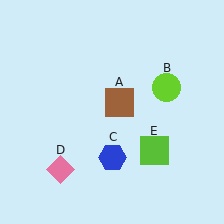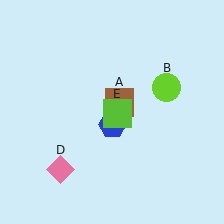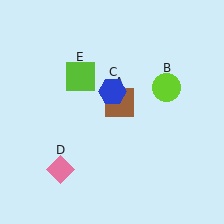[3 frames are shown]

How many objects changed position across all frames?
2 objects changed position: blue hexagon (object C), lime square (object E).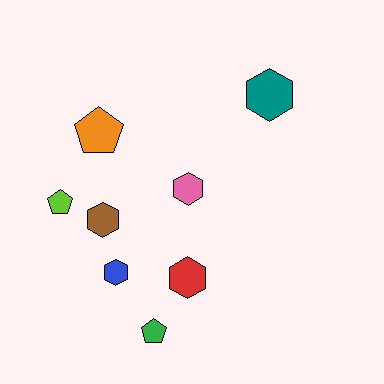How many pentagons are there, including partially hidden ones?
There are 3 pentagons.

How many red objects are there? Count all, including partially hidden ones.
There is 1 red object.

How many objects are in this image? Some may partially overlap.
There are 8 objects.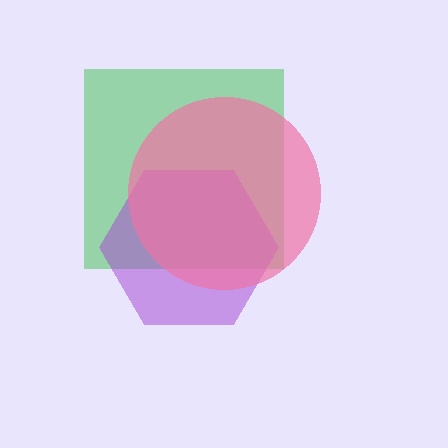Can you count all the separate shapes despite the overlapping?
Yes, there are 3 separate shapes.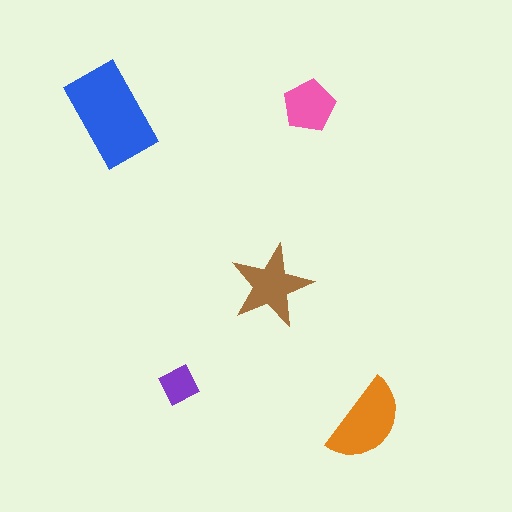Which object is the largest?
The blue rectangle.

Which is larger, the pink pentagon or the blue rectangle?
The blue rectangle.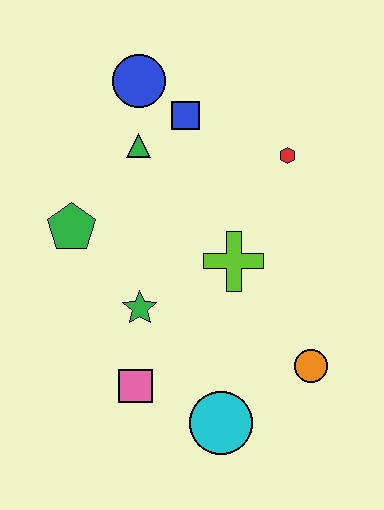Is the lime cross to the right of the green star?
Yes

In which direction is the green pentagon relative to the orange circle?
The green pentagon is to the left of the orange circle.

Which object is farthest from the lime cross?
The blue circle is farthest from the lime cross.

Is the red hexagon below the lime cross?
No